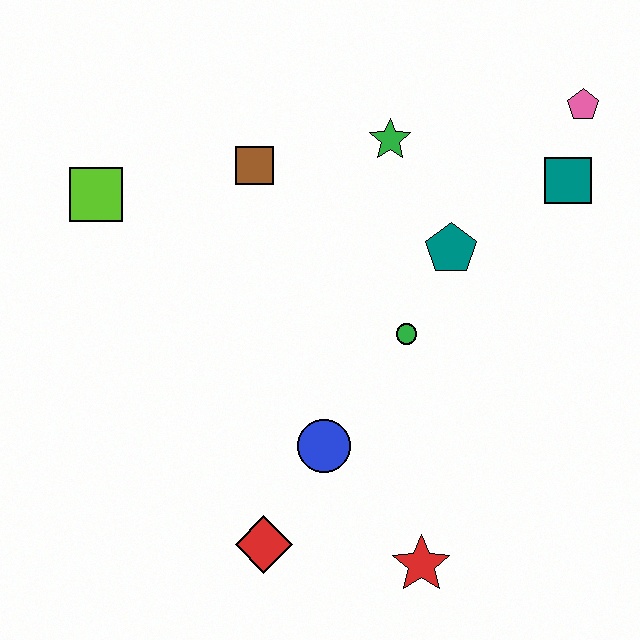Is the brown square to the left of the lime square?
No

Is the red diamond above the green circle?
No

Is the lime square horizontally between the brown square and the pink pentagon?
No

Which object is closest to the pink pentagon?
The teal square is closest to the pink pentagon.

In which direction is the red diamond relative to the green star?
The red diamond is below the green star.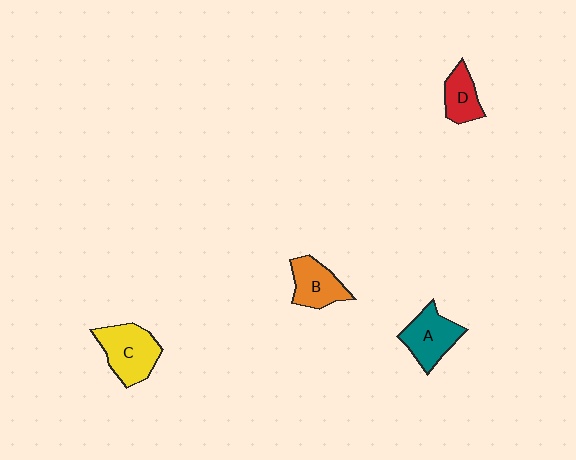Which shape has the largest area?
Shape C (yellow).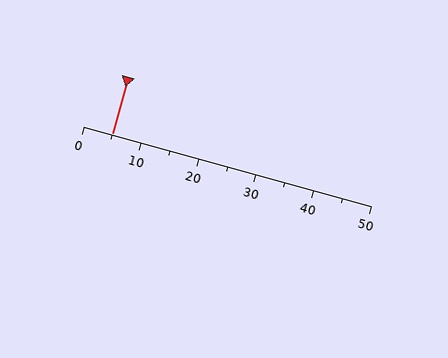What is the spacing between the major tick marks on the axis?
The major ticks are spaced 10 apart.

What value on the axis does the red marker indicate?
The marker indicates approximately 5.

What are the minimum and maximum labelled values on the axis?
The axis runs from 0 to 50.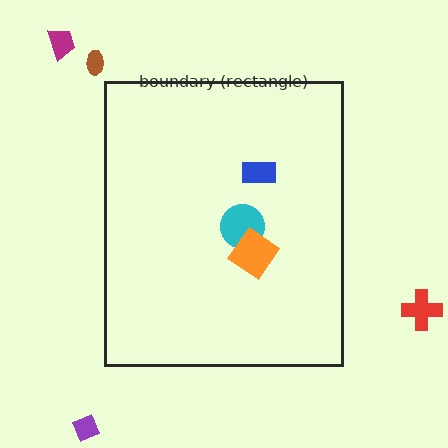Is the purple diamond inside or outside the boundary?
Outside.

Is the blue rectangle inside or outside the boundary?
Inside.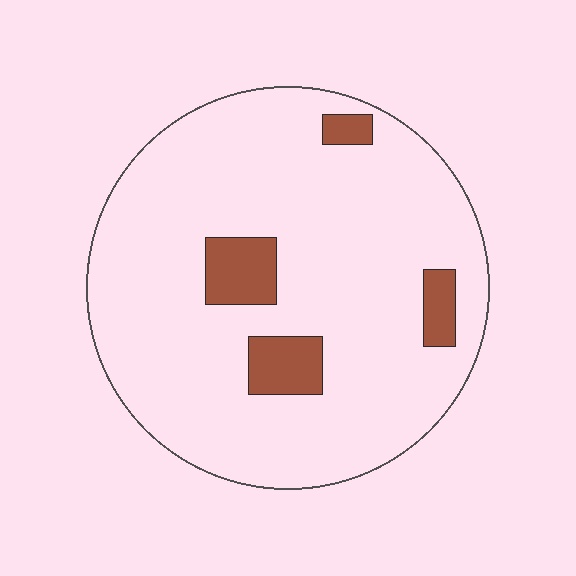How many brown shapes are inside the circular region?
4.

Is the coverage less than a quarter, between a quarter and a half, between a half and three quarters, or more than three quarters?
Less than a quarter.